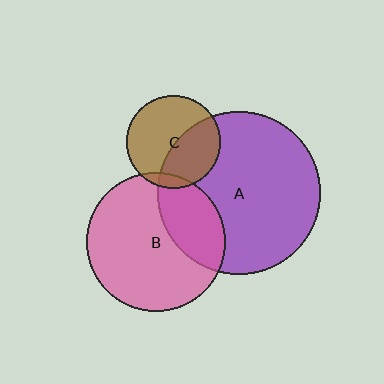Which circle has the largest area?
Circle A (purple).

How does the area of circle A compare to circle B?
Approximately 1.4 times.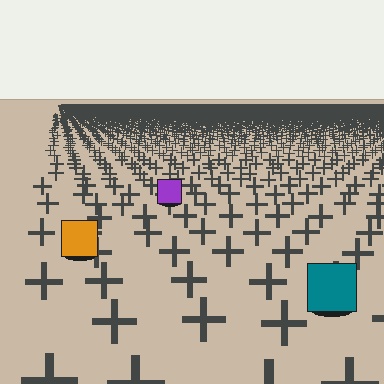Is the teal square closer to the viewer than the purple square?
Yes. The teal square is closer — you can tell from the texture gradient: the ground texture is coarser near it.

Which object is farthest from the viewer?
The purple square is farthest from the viewer. It appears smaller and the ground texture around it is denser.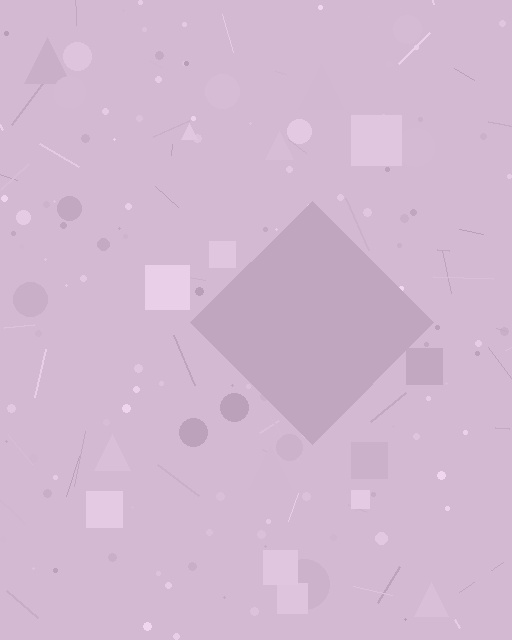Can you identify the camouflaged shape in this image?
The camouflaged shape is a diamond.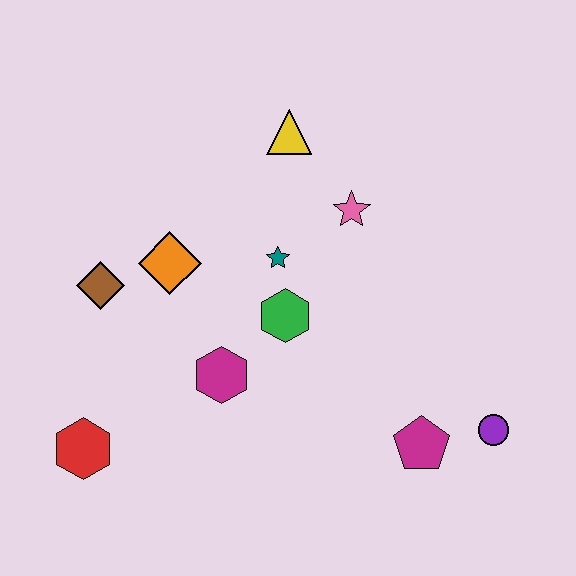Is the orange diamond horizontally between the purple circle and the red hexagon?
Yes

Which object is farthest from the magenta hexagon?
The purple circle is farthest from the magenta hexagon.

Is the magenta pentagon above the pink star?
No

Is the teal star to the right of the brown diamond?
Yes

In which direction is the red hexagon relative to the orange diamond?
The red hexagon is below the orange diamond.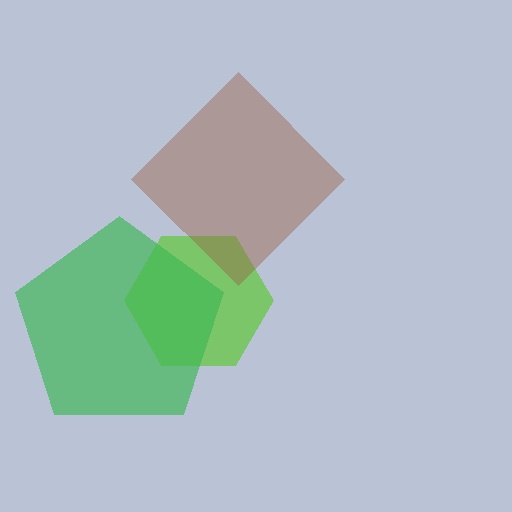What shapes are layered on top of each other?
The layered shapes are: a lime hexagon, a brown diamond, a green pentagon.